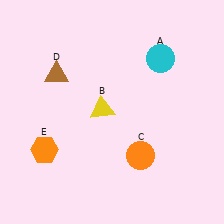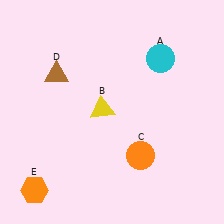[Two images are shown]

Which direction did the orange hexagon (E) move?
The orange hexagon (E) moved down.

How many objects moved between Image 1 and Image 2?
1 object moved between the two images.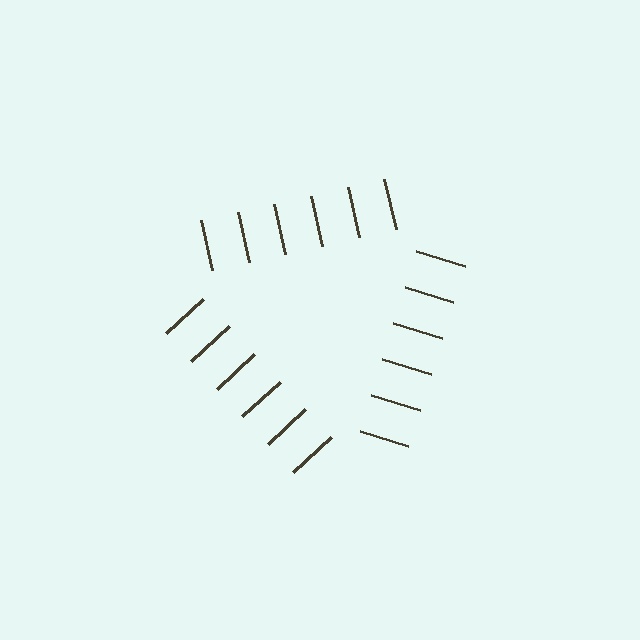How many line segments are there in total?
18 — 6 along each of the 3 edges.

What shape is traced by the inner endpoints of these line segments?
An illusory triangle — the line segments terminate on its edges but no continuous stroke is drawn.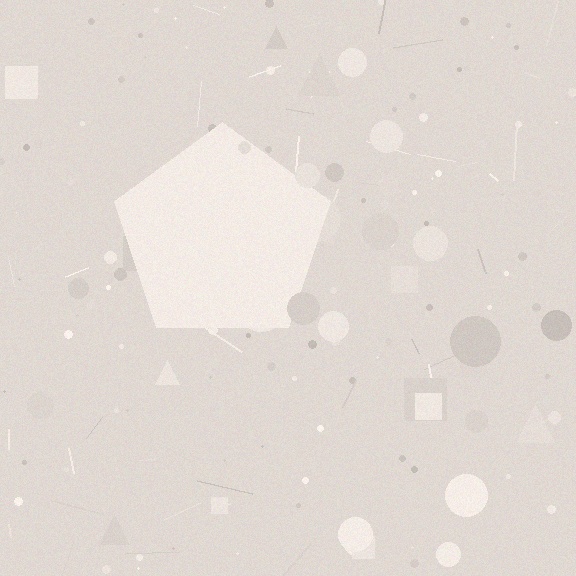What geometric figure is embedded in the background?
A pentagon is embedded in the background.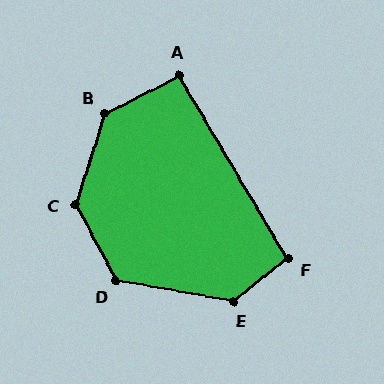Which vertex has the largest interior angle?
B, at approximately 135 degrees.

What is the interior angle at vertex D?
Approximately 128 degrees (obtuse).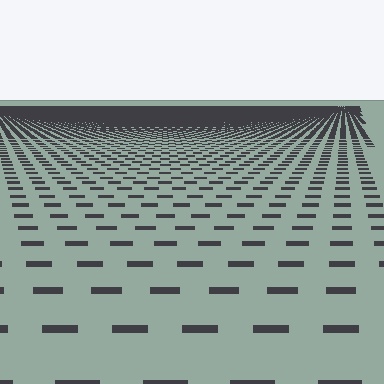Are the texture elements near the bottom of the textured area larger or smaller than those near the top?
Larger. Near the bottom, elements are closer to the viewer and appear at a bigger on-screen size.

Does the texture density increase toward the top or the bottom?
Density increases toward the top.